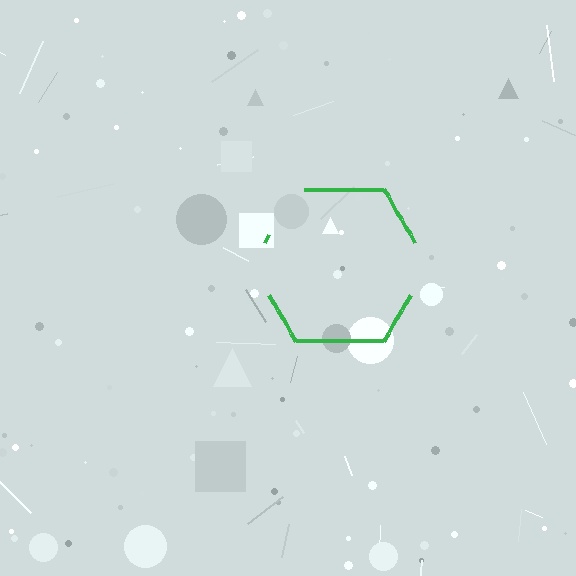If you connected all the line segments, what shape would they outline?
They would outline a hexagon.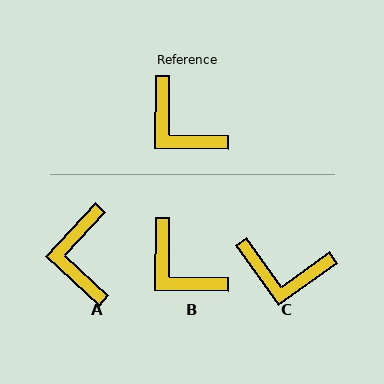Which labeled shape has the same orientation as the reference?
B.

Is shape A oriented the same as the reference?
No, it is off by about 42 degrees.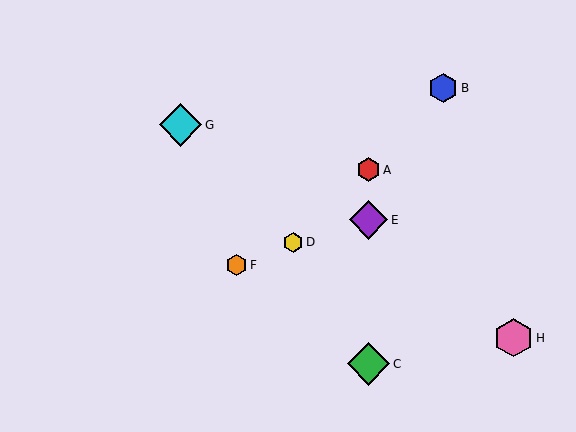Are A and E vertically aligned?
Yes, both are at x≈369.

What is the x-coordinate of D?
Object D is at x≈293.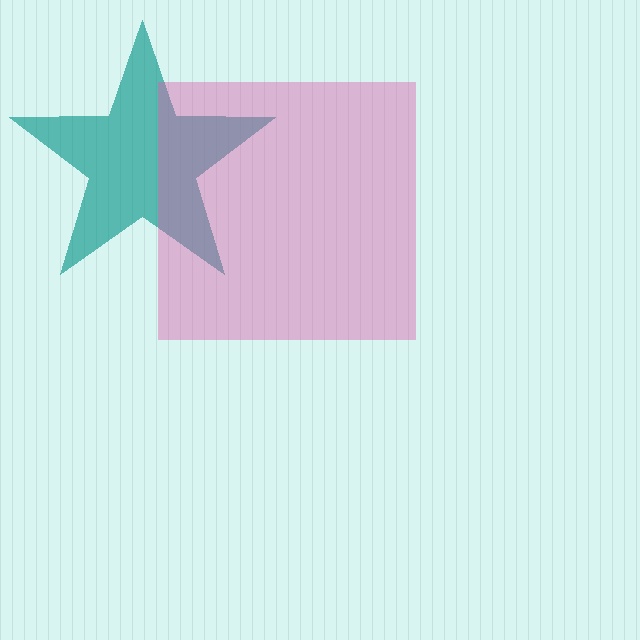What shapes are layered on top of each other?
The layered shapes are: a teal star, a pink square.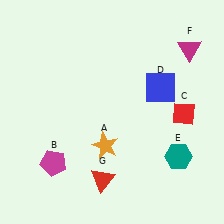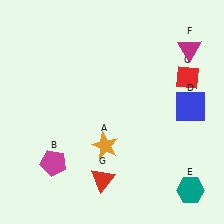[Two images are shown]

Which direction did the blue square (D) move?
The blue square (D) moved right.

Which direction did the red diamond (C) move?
The red diamond (C) moved up.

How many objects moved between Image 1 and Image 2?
3 objects moved between the two images.